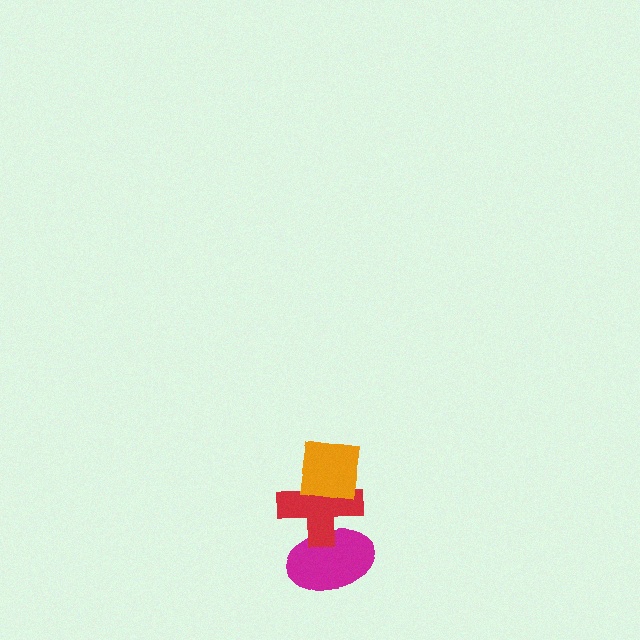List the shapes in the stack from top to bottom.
From top to bottom: the orange square, the red cross, the magenta ellipse.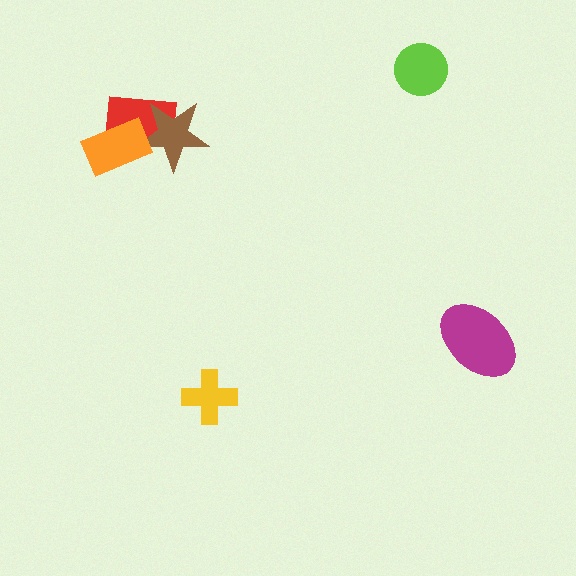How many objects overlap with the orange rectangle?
2 objects overlap with the orange rectangle.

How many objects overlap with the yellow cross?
0 objects overlap with the yellow cross.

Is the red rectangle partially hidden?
Yes, it is partially covered by another shape.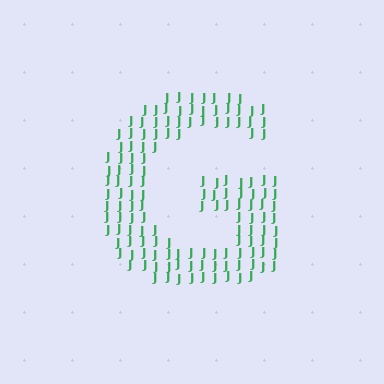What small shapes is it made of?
It is made of small letter J's.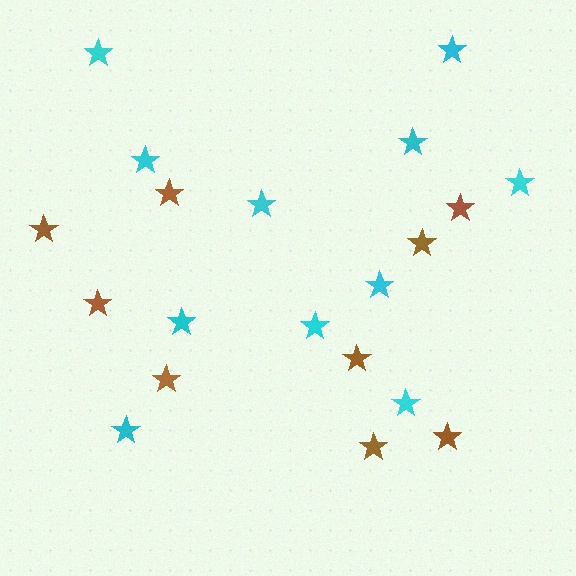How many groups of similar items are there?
There are 2 groups: one group of brown stars (9) and one group of cyan stars (11).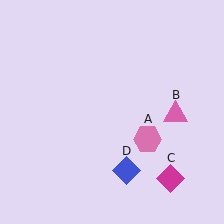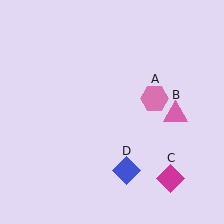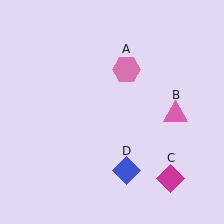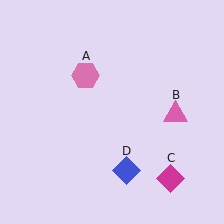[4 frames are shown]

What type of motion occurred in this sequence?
The pink hexagon (object A) rotated counterclockwise around the center of the scene.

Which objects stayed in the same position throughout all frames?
Pink triangle (object B) and magenta diamond (object C) and blue diamond (object D) remained stationary.